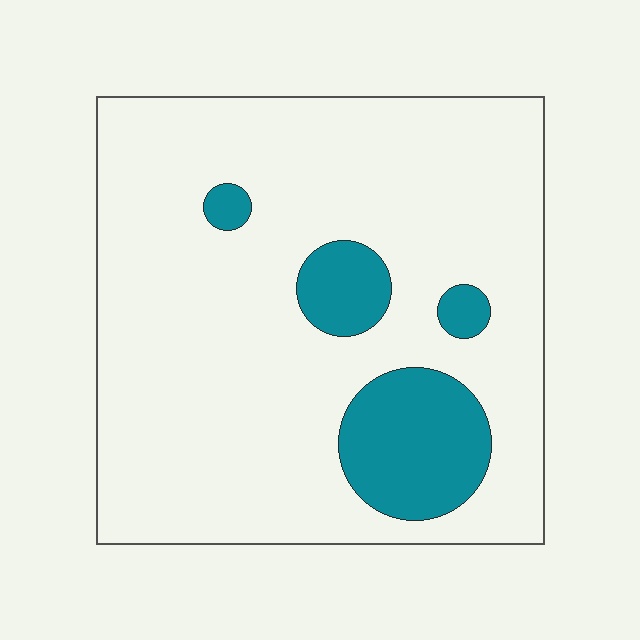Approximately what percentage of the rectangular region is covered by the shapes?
Approximately 15%.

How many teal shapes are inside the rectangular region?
4.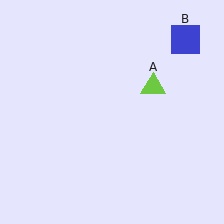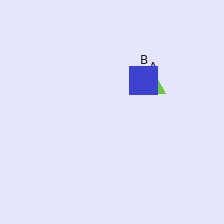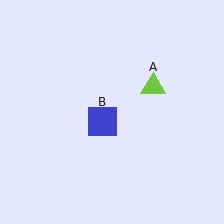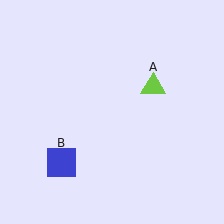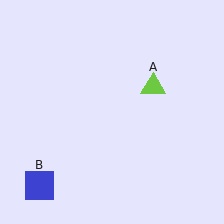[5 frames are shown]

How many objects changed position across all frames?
1 object changed position: blue square (object B).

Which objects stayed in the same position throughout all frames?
Lime triangle (object A) remained stationary.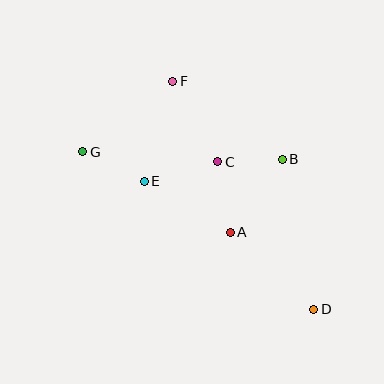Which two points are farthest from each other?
Points D and G are farthest from each other.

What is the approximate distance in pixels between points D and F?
The distance between D and F is approximately 268 pixels.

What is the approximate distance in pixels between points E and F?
The distance between E and F is approximately 104 pixels.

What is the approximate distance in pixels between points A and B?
The distance between A and B is approximately 90 pixels.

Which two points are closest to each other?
Points B and C are closest to each other.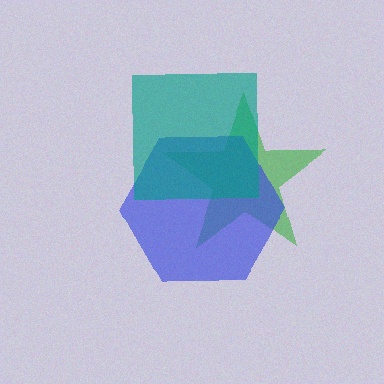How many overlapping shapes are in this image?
There are 3 overlapping shapes in the image.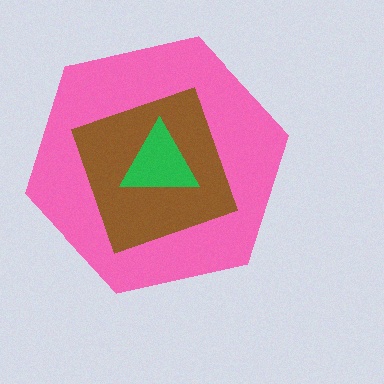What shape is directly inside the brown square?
The green triangle.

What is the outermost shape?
The pink hexagon.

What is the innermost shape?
The green triangle.